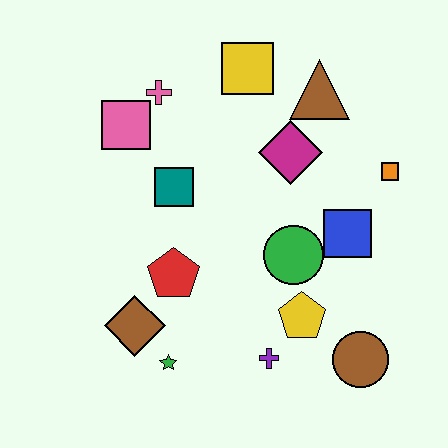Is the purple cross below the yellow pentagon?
Yes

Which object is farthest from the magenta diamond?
The green star is farthest from the magenta diamond.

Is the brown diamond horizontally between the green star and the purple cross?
No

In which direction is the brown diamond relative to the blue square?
The brown diamond is to the left of the blue square.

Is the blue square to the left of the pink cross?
No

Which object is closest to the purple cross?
The yellow pentagon is closest to the purple cross.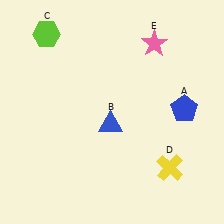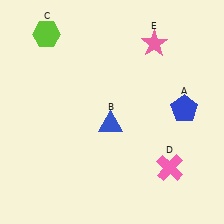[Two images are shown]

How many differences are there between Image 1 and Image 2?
There is 1 difference between the two images.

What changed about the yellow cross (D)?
In Image 1, D is yellow. In Image 2, it changed to pink.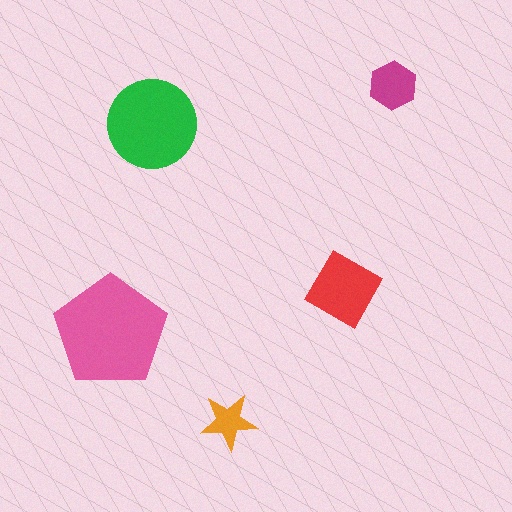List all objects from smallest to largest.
The orange star, the magenta hexagon, the red diamond, the green circle, the pink pentagon.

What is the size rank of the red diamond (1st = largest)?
3rd.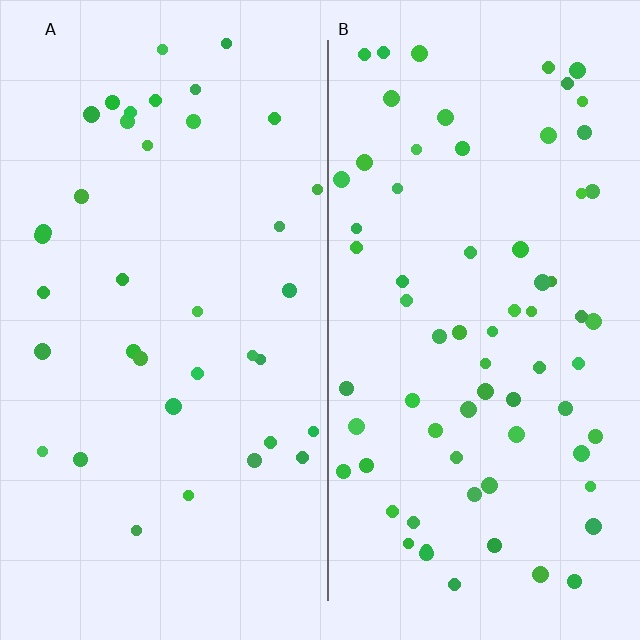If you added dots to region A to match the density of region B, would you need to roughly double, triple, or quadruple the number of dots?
Approximately double.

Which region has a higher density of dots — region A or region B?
B (the right).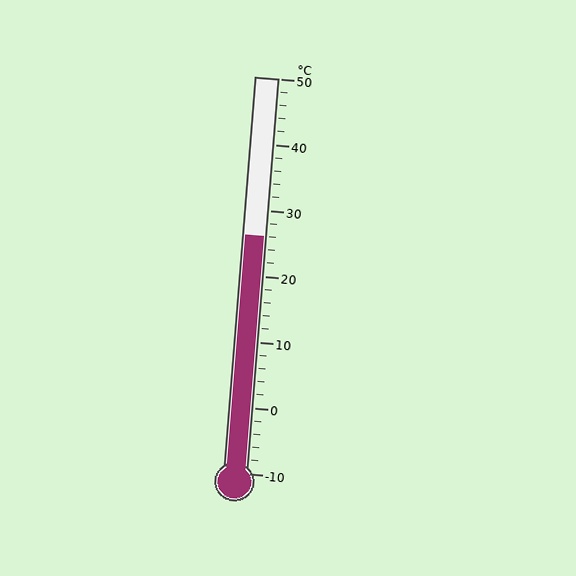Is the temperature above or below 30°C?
The temperature is below 30°C.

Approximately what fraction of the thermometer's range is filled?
The thermometer is filled to approximately 60% of its range.